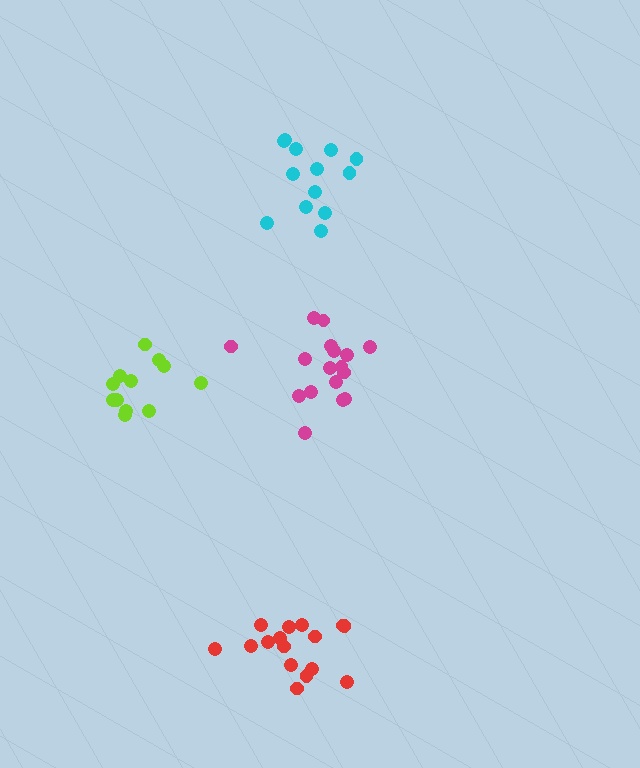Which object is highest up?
The cyan cluster is topmost.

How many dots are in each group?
Group 1: 16 dots, Group 2: 17 dots, Group 3: 12 dots, Group 4: 13 dots (58 total).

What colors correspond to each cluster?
The clusters are colored: red, magenta, lime, cyan.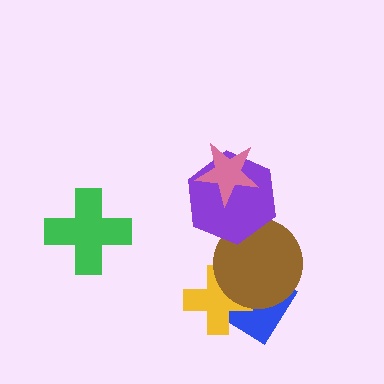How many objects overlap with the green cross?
0 objects overlap with the green cross.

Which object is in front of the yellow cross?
The brown circle is in front of the yellow cross.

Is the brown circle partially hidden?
Yes, it is partially covered by another shape.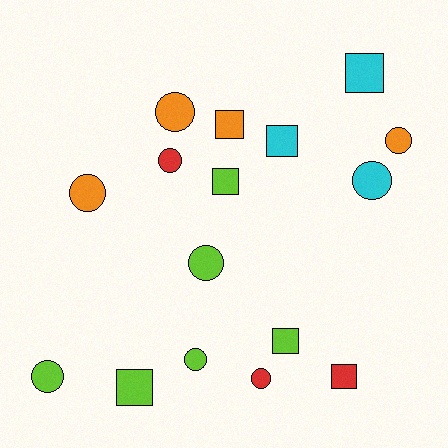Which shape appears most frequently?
Circle, with 9 objects.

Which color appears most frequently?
Lime, with 6 objects.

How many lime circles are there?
There are 3 lime circles.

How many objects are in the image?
There are 16 objects.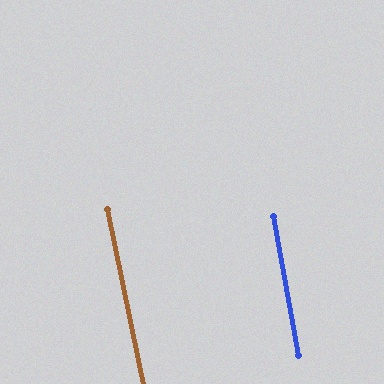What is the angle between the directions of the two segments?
Approximately 1 degree.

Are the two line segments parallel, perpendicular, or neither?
Parallel — their directions differ by only 1.3°.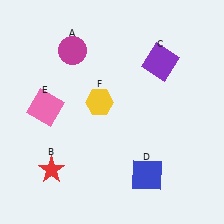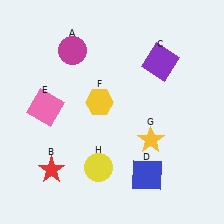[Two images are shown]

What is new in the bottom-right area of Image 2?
A yellow star (G) was added in the bottom-right area of Image 2.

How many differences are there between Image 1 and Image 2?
There are 2 differences between the two images.